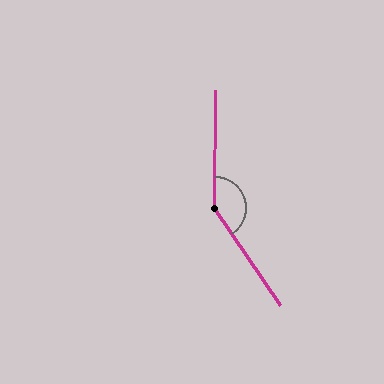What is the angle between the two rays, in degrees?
Approximately 146 degrees.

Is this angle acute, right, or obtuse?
It is obtuse.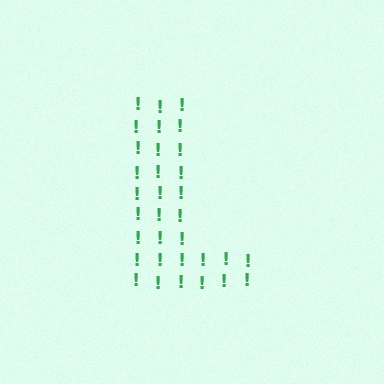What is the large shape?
The large shape is the letter L.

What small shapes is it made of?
It is made of small exclamation marks.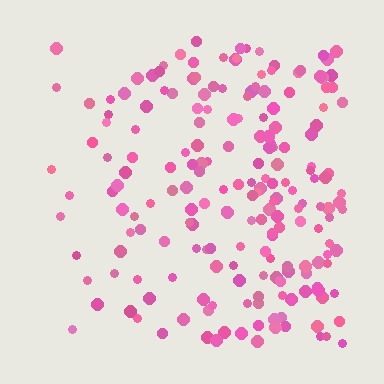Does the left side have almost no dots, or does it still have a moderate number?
Still a moderate number, just noticeably fewer than the right.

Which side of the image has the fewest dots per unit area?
The left.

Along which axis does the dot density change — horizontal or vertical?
Horizontal.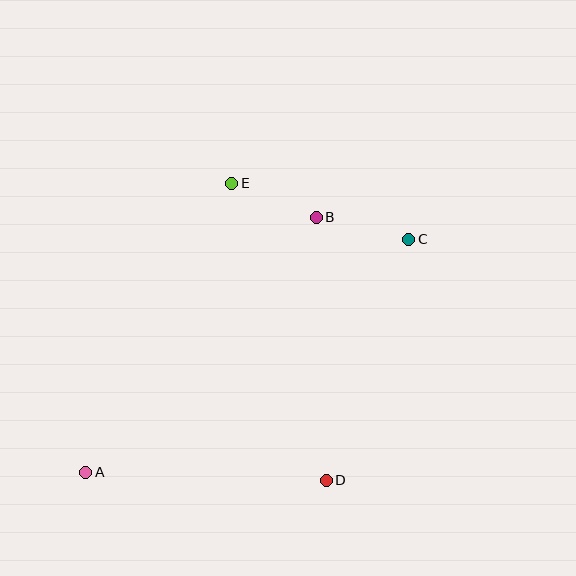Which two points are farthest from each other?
Points A and C are farthest from each other.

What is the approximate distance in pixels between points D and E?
The distance between D and E is approximately 311 pixels.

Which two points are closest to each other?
Points B and E are closest to each other.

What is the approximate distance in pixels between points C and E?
The distance between C and E is approximately 186 pixels.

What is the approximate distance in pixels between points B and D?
The distance between B and D is approximately 263 pixels.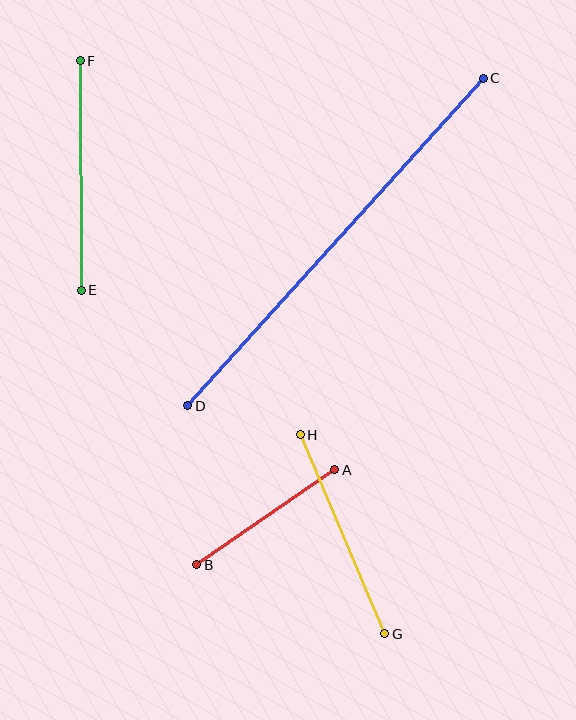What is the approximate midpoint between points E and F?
The midpoint is at approximately (81, 175) pixels.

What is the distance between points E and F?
The distance is approximately 229 pixels.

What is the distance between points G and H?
The distance is approximately 216 pixels.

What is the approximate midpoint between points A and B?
The midpoint is at approximately (266, 517) pixels.